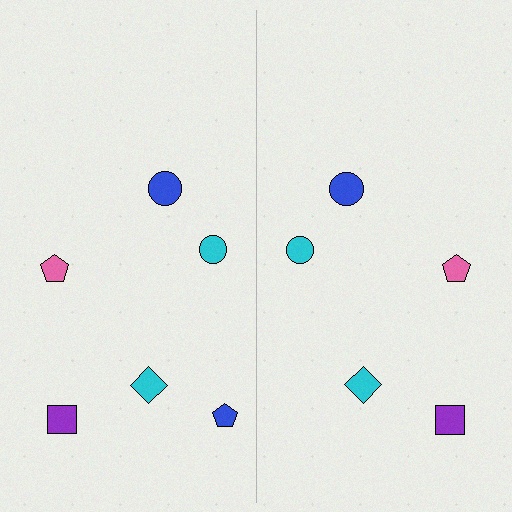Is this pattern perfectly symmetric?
No, the pattern is not perfectly symmetric. A blue pentagon is missing from the right side.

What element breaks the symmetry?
A blue pentagon is missing from the right side.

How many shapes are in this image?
There are 11 shapes in this image.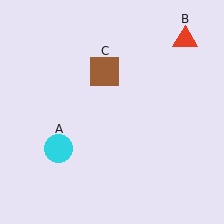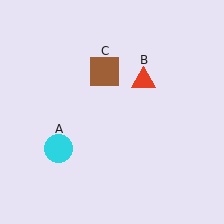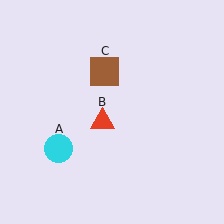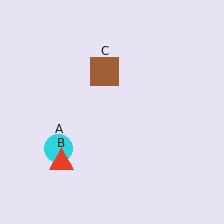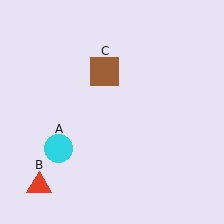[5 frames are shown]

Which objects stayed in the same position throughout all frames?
Cyan circle (object A) and brown square (object C) remained stationary.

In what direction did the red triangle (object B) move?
The red triangle (object B) moved down and to the left.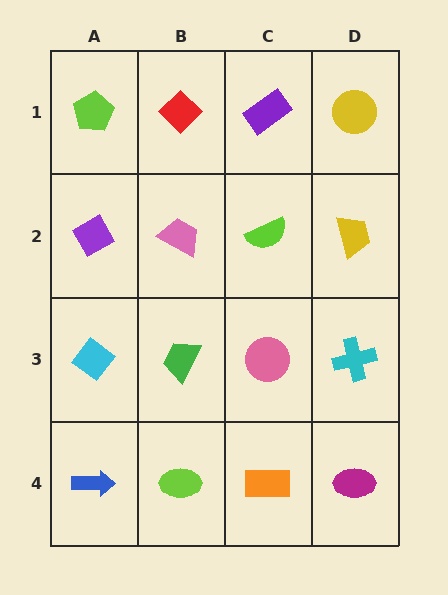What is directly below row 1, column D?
A yellow trapezoid.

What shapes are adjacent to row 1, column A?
A purple diamond (row 2, column A), a red diamond (row 1, column B).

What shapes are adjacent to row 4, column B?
A green trapezoid (row 3, column B), a blue arrow (row 4, column A), an orange rectangle (row 4, column C).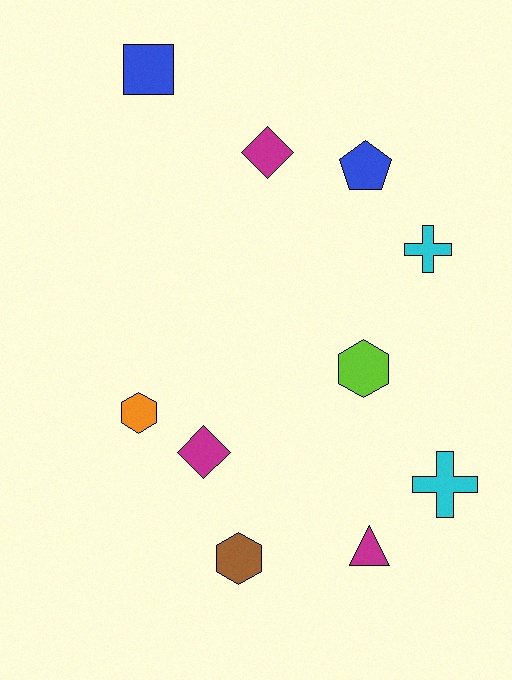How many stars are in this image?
There are no stars.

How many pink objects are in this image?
There are no pink objects.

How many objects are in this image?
There are 10 objects.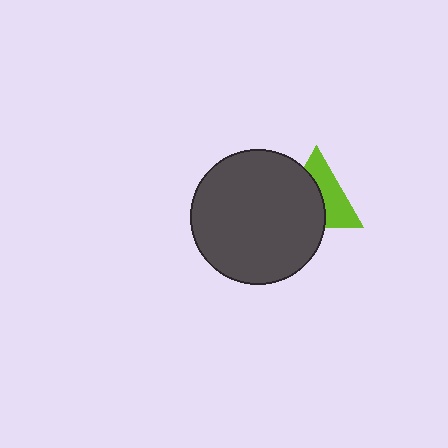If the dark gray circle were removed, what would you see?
You would see the complete lime triangle.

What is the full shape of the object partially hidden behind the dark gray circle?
The partially hidden object is a lime triangle.